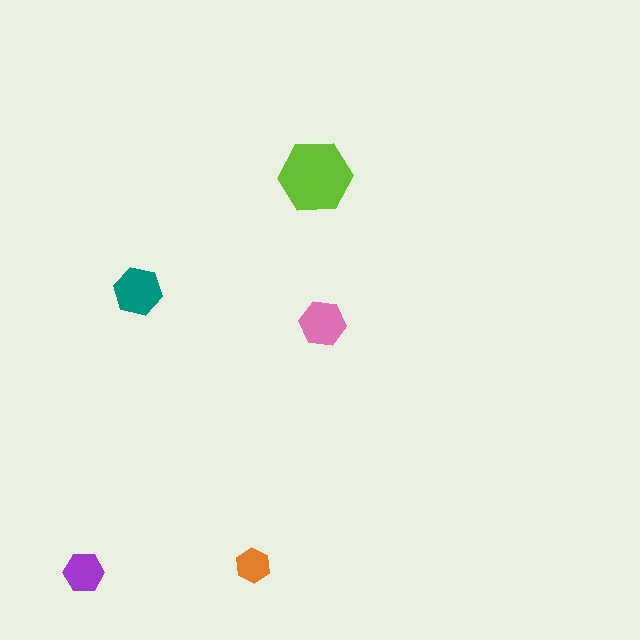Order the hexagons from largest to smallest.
the lime one, the teal one, the pink one, the purple one, the orange one.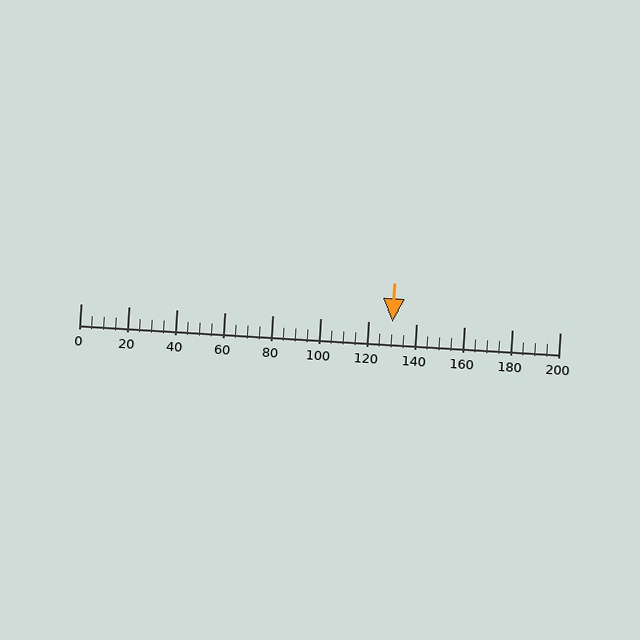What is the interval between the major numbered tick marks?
The major tick marks are spaced 20 units apart.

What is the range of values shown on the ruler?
The ruler shows values from 0 to 200.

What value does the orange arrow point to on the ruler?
The orange arrow points to approximately 130.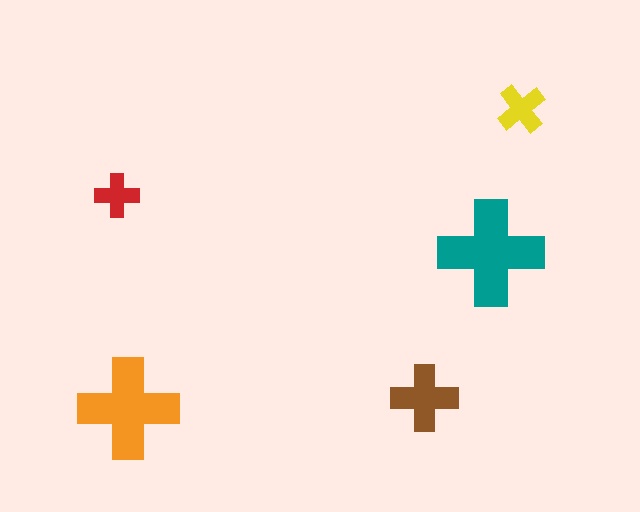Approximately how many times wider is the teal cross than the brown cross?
About 1.5 times wider.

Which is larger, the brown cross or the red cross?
The brown one.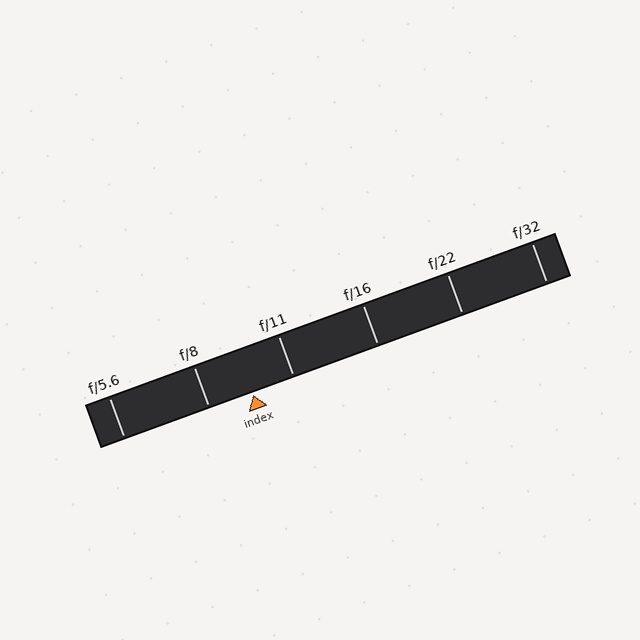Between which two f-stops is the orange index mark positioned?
The index mark is between f/8 and f/11.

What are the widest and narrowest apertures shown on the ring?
The widest aperture shown is f/5.6 and the narrowest is f/32.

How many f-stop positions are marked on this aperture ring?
There are 6 f-stop positions marked.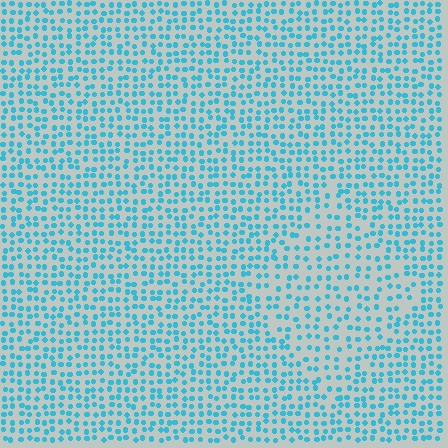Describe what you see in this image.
The image contains small cyan elements arranged at two different densities. A diamond-shaped region is visible where the elements are less densely packed than the surrounding area.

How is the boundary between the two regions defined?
The boundary is defined by a change in element density (approximately 1.5x ratio). All elements are the same color, size, and shape.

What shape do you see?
I see a diamond.